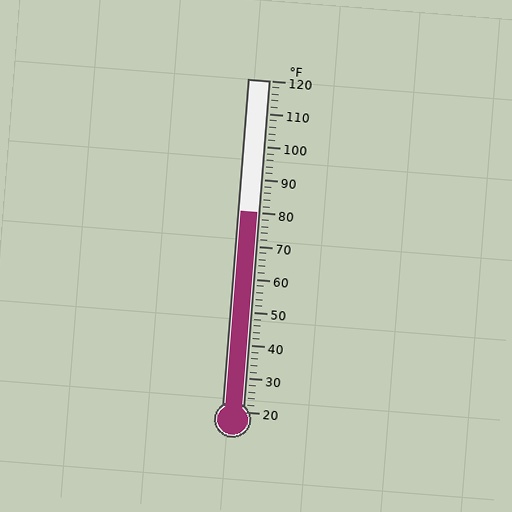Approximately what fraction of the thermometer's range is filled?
The thermometer is filled to approximately 60% of its range.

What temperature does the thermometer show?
The thermometer shows approximately 80°F.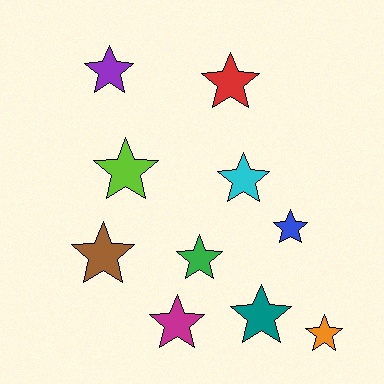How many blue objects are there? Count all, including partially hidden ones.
There is 1 blue object.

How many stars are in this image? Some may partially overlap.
There are 10 stars.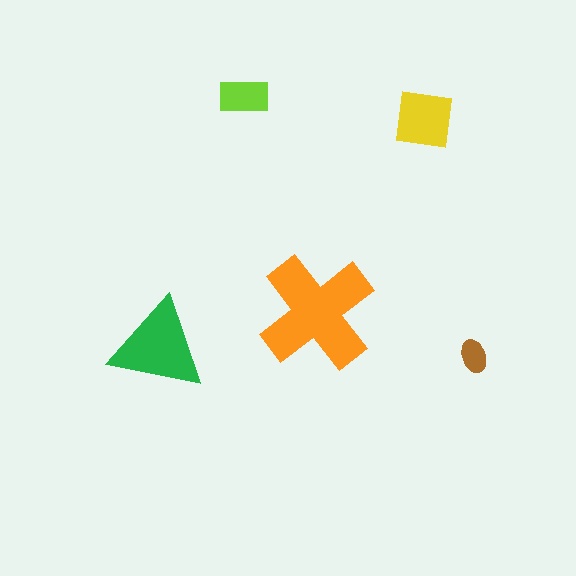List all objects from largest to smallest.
The orange cross, the green triangle, the yellow square, the lime rectangle, the brown ellipse.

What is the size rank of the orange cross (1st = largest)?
1st.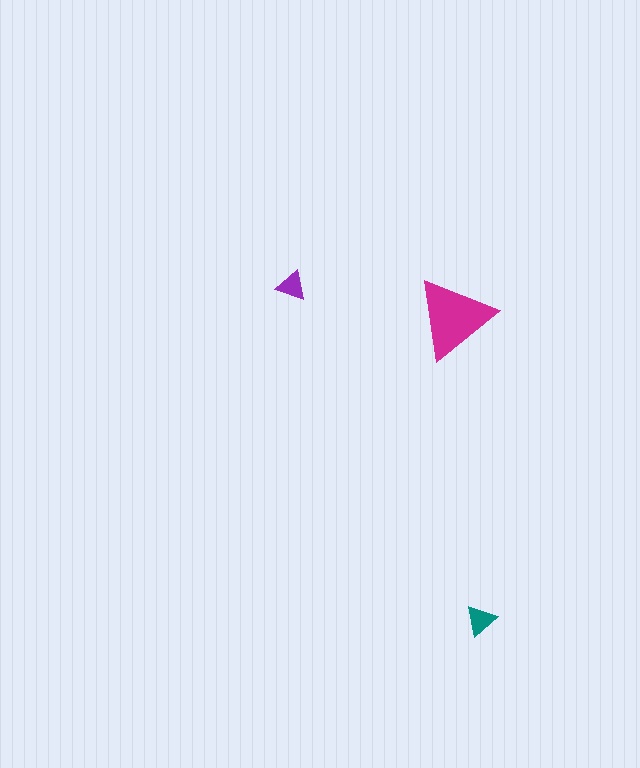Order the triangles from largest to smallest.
the magenta one, the teal one, the purple one.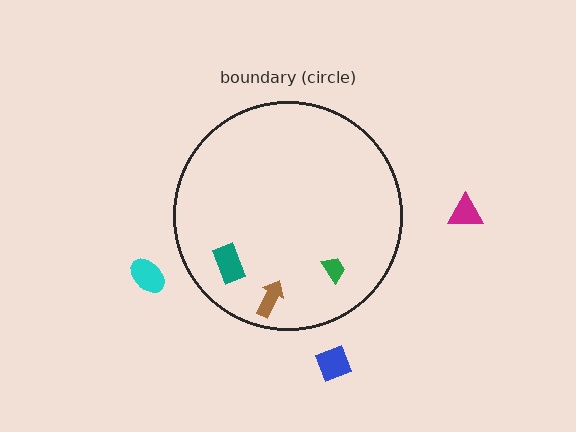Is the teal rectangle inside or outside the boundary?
Inside.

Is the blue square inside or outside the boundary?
Outside.